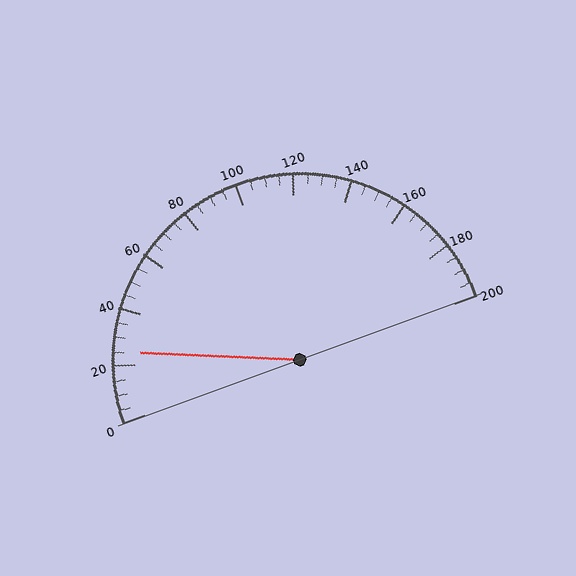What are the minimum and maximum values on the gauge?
The gauge ranges from 0 to 200.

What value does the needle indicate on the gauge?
The needle indicates approximately 25.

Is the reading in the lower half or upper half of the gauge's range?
The reading is in the lower half of the range (0 to 200).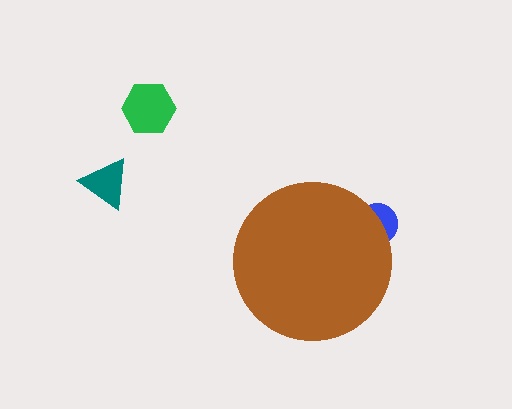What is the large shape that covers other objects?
A brown circle.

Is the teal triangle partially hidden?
No, the teal triangle is fully visible.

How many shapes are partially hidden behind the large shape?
1 shape is partially hidden.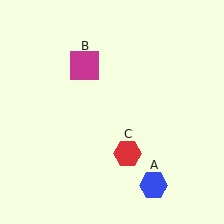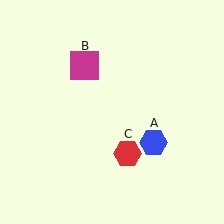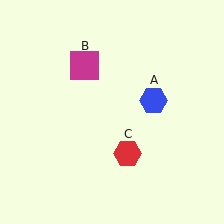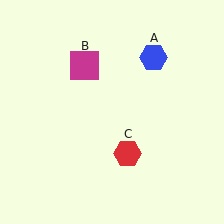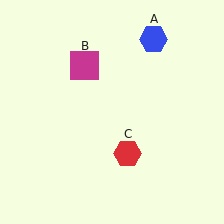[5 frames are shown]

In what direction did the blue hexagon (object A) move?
The blue hexagon (object A) moved up.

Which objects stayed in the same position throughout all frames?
Magenta square (object B) and red hexagon (object C) remained stationary.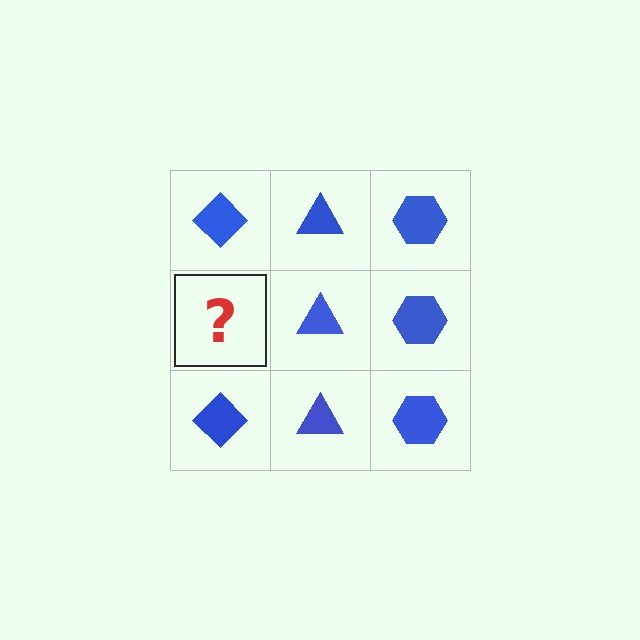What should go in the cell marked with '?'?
The missing cell should contain a blue diamond.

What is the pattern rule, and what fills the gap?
The rule is that each column has a consistent shape. The gap should be filled with a blue diamond.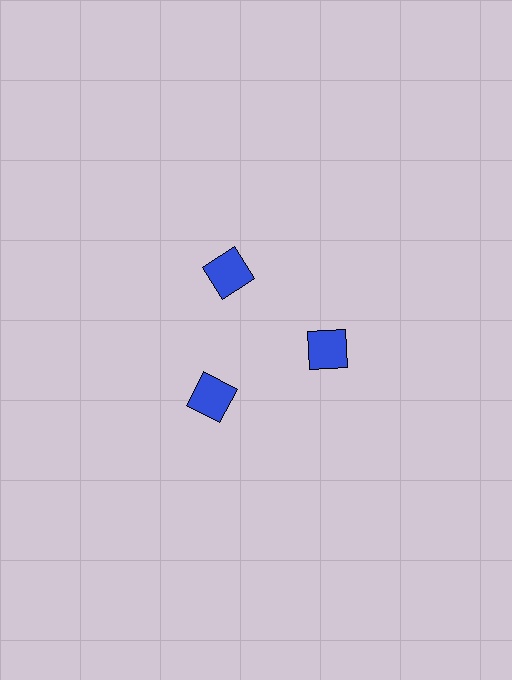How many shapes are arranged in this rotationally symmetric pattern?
There are 3 shapes, arranged in 3 groups of 1.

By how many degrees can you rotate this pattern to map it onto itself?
The pattern maps onto itself every 120 degrees of rotation.